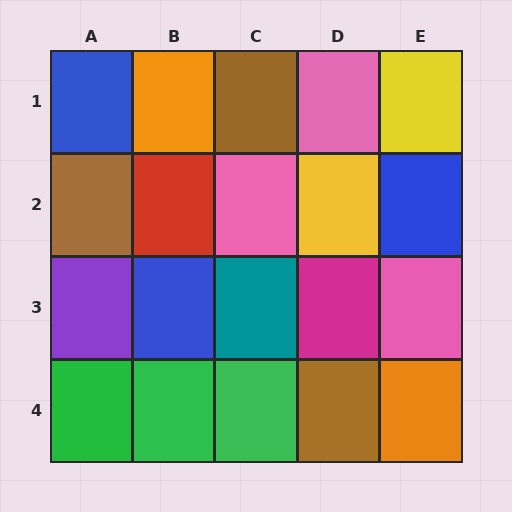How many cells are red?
1 cell is red.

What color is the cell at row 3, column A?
Purple.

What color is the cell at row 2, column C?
Pink.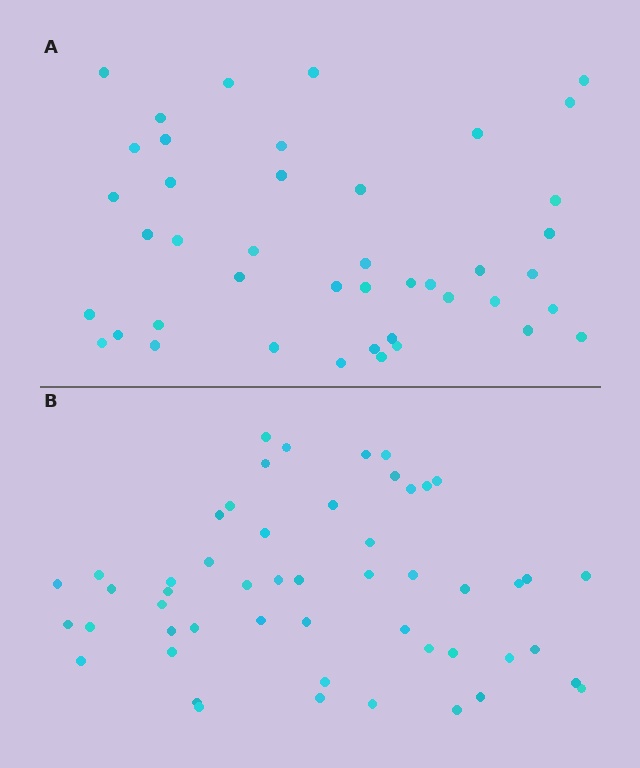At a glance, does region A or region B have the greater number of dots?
Region B (the bottom region) has more dots.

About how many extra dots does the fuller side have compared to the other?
Region B has roughly 8 or so more dots than region A.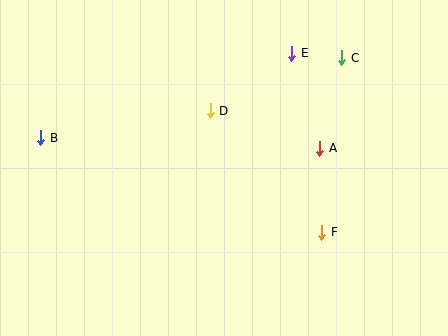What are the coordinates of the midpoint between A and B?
The midpoint between A and B is at (180, 143).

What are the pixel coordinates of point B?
Point B is at (41, 138).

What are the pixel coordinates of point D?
Point D is at (210, 111).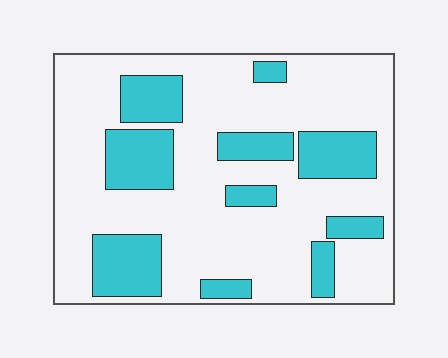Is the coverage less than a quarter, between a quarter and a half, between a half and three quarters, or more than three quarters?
Between a quarter and a half.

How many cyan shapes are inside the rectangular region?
10.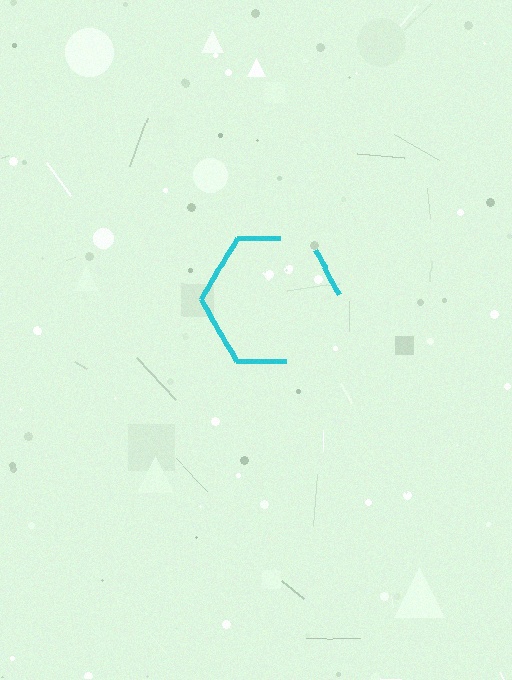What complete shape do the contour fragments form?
The contour fragments form a hexagon.